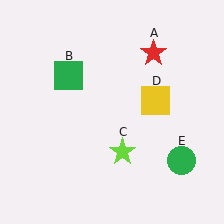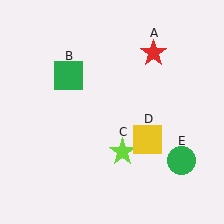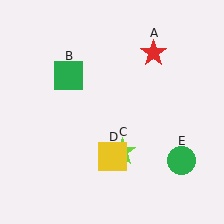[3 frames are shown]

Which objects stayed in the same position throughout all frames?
Red star (object A) and green square (object B) and lime star (object C) and green circle (object E) remained stationary.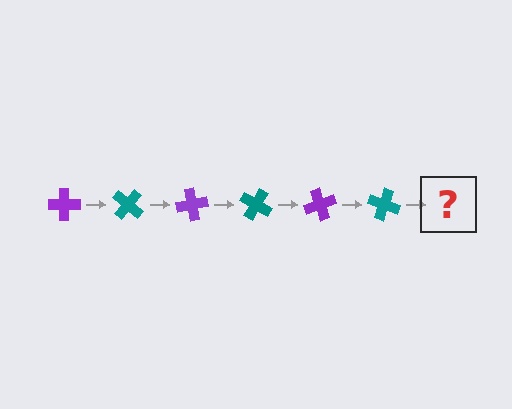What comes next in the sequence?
The next element should be a purple cross, rotated 240 degrees from the start.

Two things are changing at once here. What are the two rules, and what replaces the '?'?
The two rules are that it rotates 40 degrees each step and the color cycles through purple and teal. The '?' should be a purple cross, rotated 240 degrees from the start.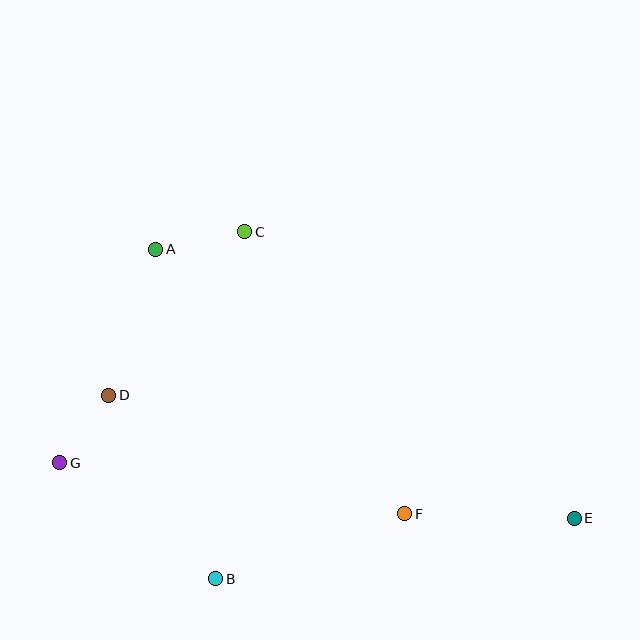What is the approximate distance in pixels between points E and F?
The distance between E and F is approximately 169 pixels.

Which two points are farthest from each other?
Points E and G are farthest from each other.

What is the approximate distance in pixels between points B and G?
The distance between B and G is approximately 194 pixels.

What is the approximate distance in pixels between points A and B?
The distance between A and B is approximately 335 pixels.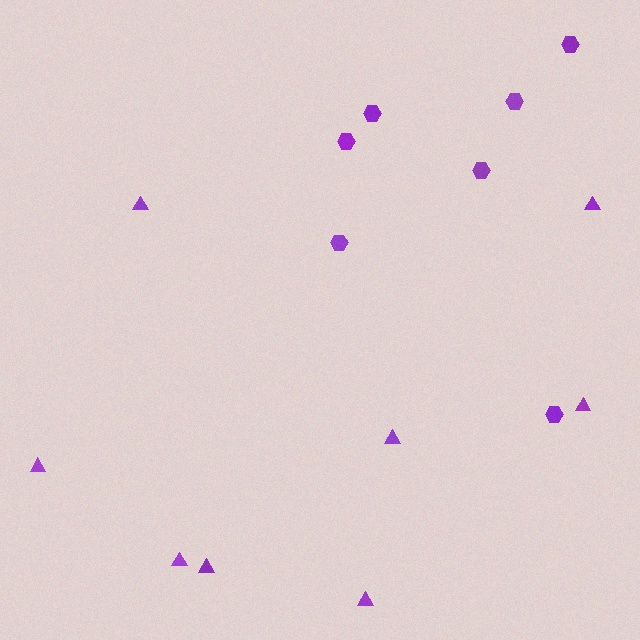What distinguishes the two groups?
There are 2 groups: one group of hexagons (7) and one group of triangles (8).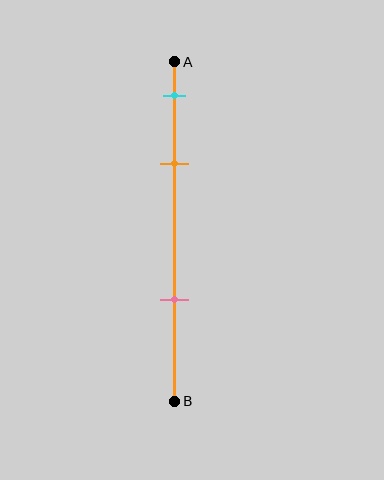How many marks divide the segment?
There are 3 marks dividing the segment.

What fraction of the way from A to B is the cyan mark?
The cyan mark is approximately 10% (0.1) of the way from A to B.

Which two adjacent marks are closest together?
The cyan and orange marks are the closest adjacent pair.